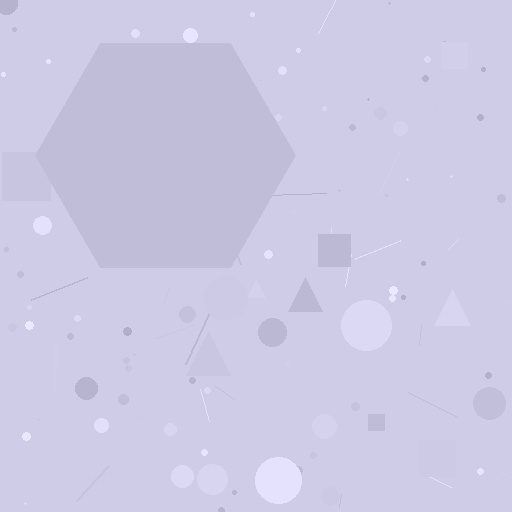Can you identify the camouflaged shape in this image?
The camouflaged shape is a hexagon.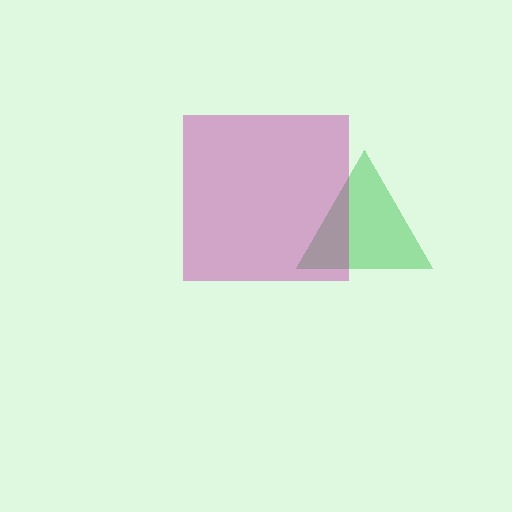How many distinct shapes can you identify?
There are 2 distinct shapes: a green triangle, a magenta square.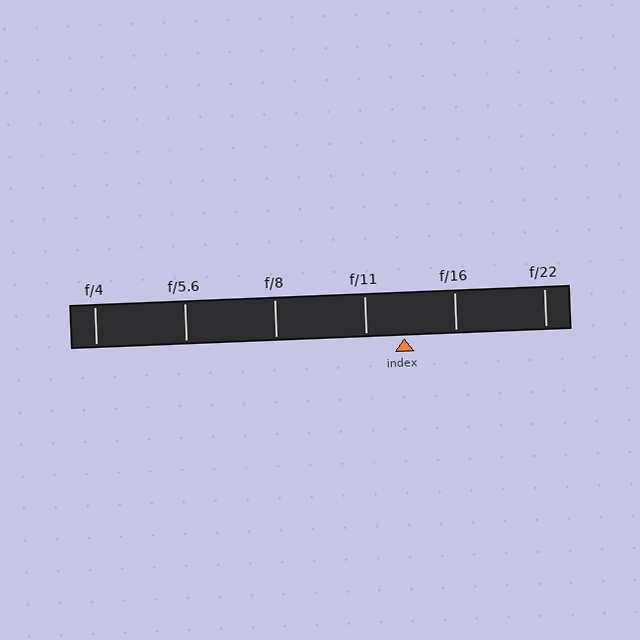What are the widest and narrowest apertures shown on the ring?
The widest aperture shown is f/4 and the narrowest is f/22.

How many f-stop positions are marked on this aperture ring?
There are 6 f-stop positions marked.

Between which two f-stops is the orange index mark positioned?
The index mark is between f/11 and f/16.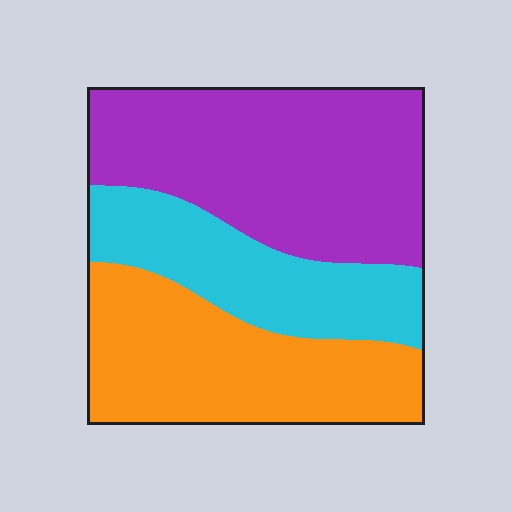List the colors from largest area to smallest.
From largest to smallest: purple, orange, cyan.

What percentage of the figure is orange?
Orange takes up between a sixth and a third of the figure.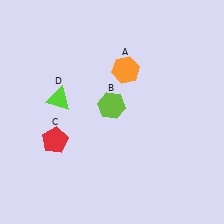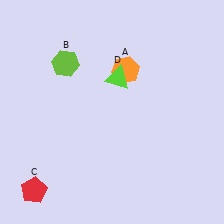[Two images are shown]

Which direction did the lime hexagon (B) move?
The lime hexagon (B) moved left.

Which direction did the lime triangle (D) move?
The lime triangle (D) moved right.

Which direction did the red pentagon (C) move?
The red pentagon (C) moved down.